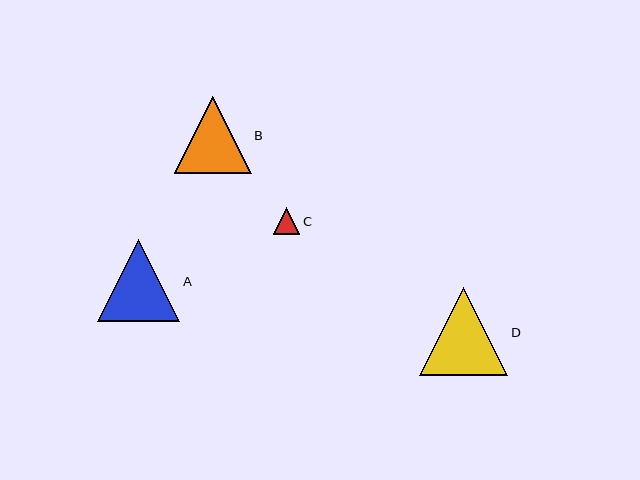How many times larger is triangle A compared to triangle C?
Triangle A is approximately 3.1 times the size of triangle C.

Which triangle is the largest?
Triangle D is the largest with a size of approximately 88 pixels.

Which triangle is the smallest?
Triangle C is the smallest with a size of approximately 27 pixels.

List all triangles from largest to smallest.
From largest to smallest: D, A, B, C.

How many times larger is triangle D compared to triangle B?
Triangle D is approximately 1.2 times the size of triangle B.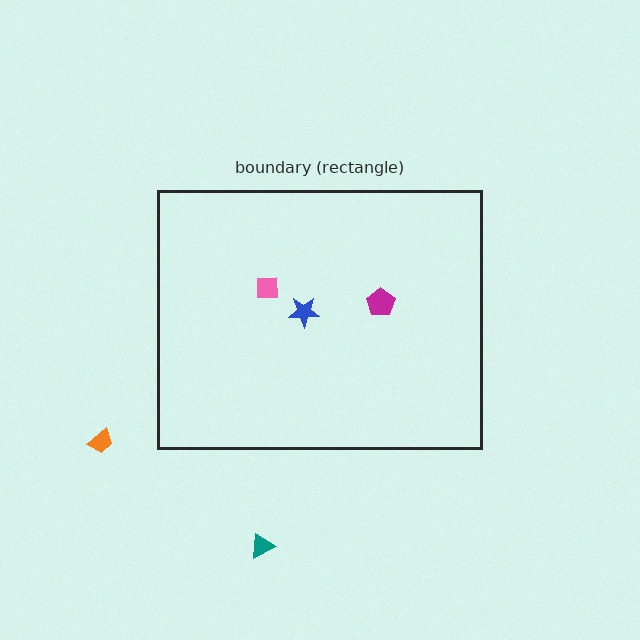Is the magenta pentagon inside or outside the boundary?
Inside.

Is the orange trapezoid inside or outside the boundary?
Outside.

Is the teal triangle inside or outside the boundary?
Outside.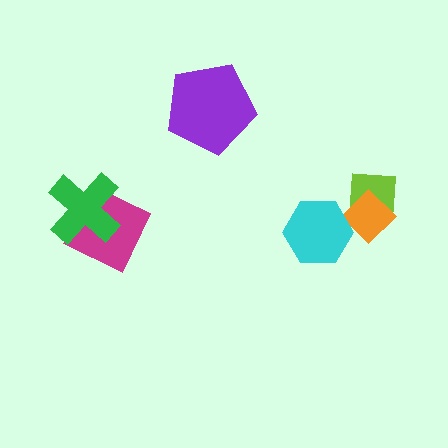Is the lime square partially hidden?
Yes, it is partially covered by another shape.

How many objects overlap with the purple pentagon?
0 objects overlap with the purple pentagon.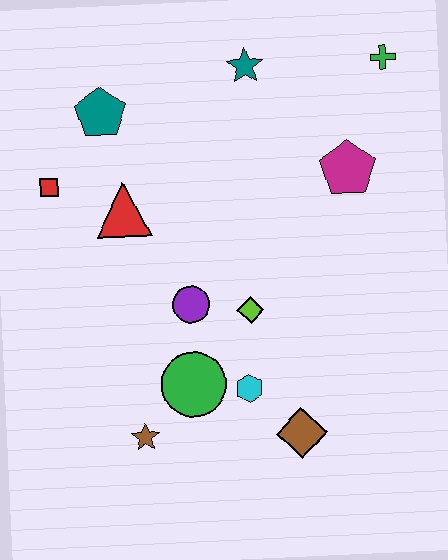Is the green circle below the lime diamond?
Yes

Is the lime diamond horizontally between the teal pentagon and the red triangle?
No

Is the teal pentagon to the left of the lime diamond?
Yes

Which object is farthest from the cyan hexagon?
The green cross is farthest from the cyan hexagon.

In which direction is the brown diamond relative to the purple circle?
The brown diamond is below the purple circle.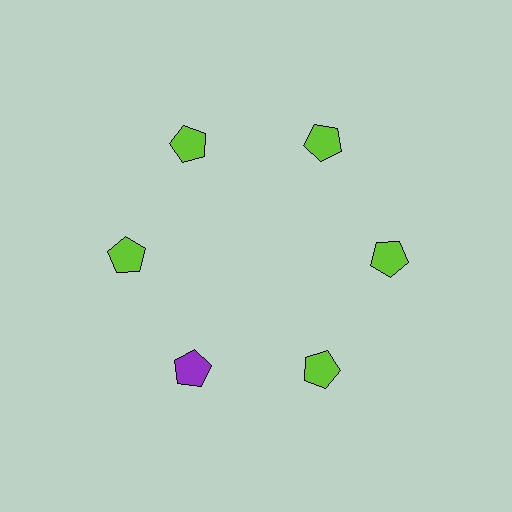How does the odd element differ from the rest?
It has a different color: purple instead of lime.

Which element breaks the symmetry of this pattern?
The purple pentagon at roughly the 7 o'clock position breaks the symmetry. All other shapes are lime pentagons.